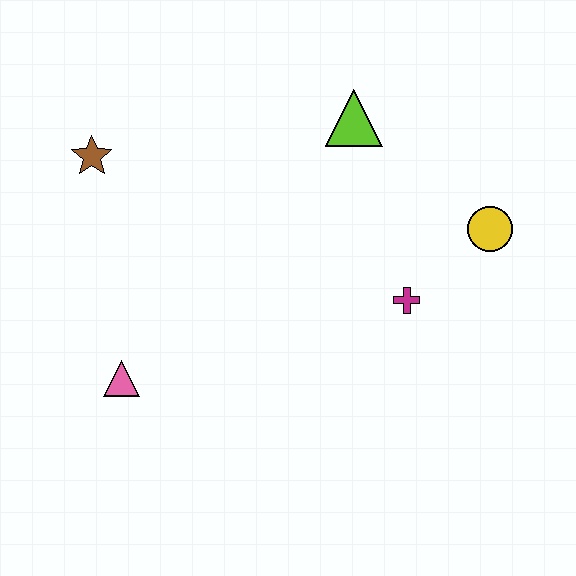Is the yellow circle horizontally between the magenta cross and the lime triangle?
No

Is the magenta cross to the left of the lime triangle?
No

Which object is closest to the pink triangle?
The brown star is closest to the pink triangle.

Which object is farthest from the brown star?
The yellow circle is farthest from the brown star.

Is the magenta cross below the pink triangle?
No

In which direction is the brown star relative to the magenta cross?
The brown star is to the left of the magenta cross.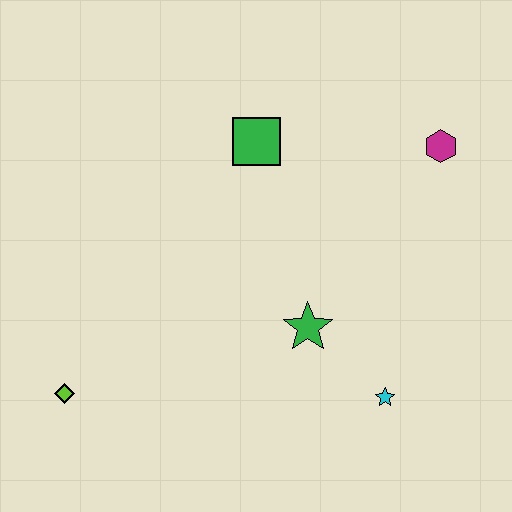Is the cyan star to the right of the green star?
Yes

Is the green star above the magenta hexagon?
No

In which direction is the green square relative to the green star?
The green square is above the green star.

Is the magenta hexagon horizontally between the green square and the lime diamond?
No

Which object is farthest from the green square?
The lime diamond is farthest from the green square.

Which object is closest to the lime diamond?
The green star is closest to the lime diamond.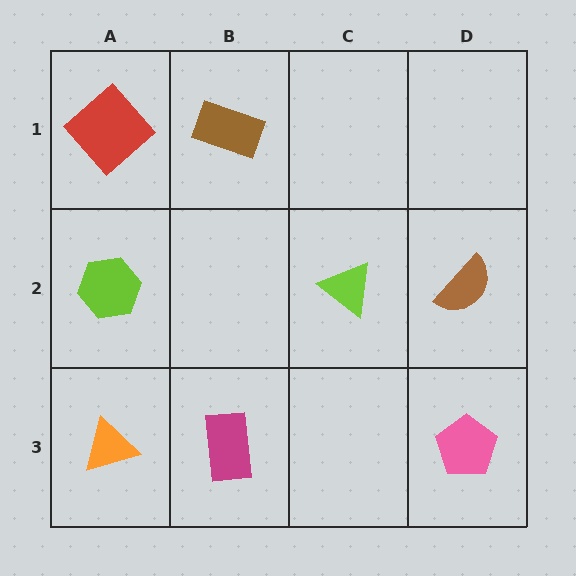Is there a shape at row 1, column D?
No, that cell is empty.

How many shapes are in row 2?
3 shapes.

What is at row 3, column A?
An orange triangle.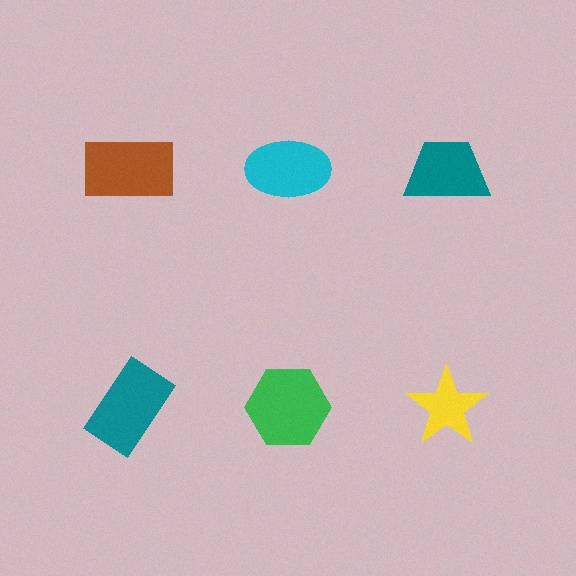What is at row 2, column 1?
A teal rectangle.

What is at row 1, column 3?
A teal trapezoid.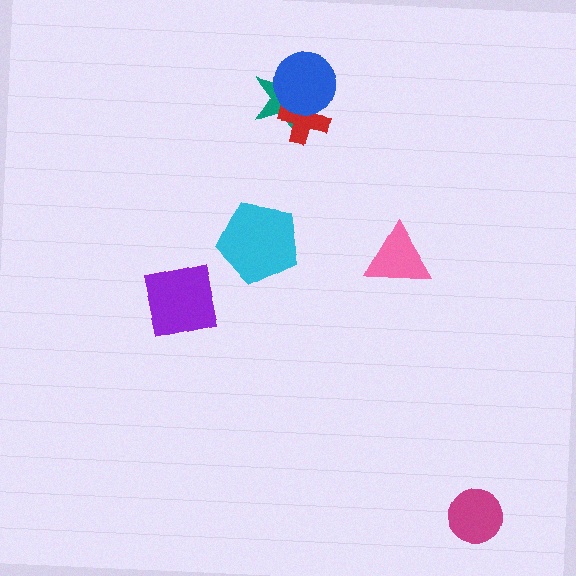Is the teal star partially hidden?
Yes, it is partially covered by another shape.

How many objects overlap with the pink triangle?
0 objects overlap with the pink triangle.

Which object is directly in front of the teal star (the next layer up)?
The red cross is directly in front of the teal star.